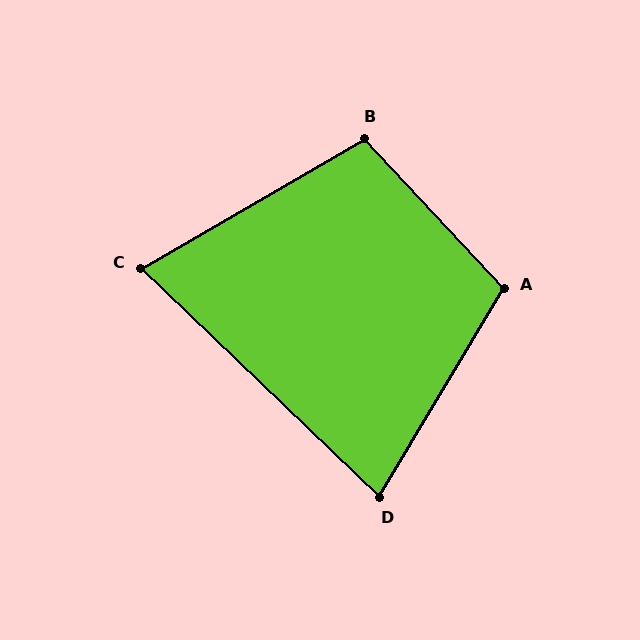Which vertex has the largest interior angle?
A, at approximately 106 degrees.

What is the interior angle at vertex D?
Approximately 77 degrees (acute).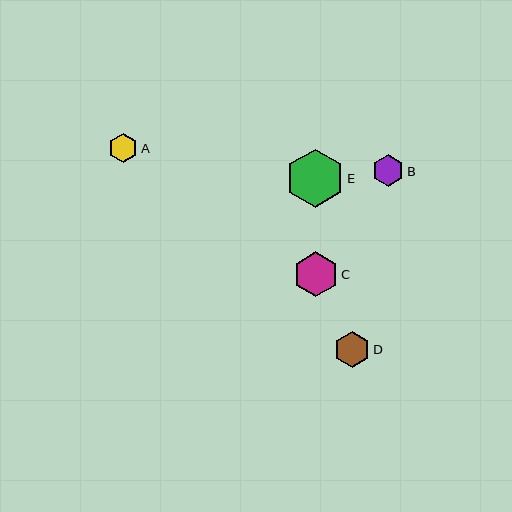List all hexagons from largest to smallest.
From largest to smallest: E, C, D, B, A.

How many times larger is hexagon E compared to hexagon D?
Hexagon E is approximately 1.6 times the size of hexagon D.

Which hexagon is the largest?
Hexagon E is the largest with a size of approximately 58 pixels.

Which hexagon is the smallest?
Hexagon A is the smallest with a size of approximately 29 pixels.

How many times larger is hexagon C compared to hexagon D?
Hexagon C is approximately 1.3 times the size of hexagon D.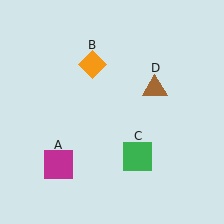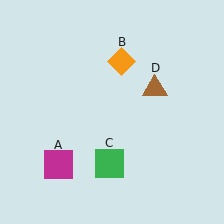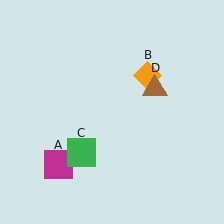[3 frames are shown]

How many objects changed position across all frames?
2 objects changed position: orange diamond (object B), green square (object C).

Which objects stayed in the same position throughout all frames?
Magenta square (object A) and brown triangle (object D) remained stationary.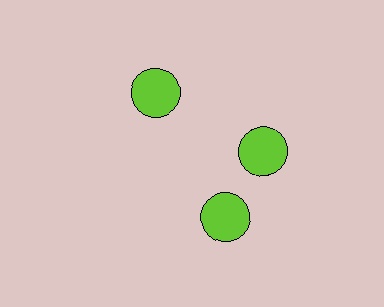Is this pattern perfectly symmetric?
No. The 3 lime circles are arranged in a ring, but one element near the 7 o'clock position is rotated out of alignment along the ring, breaking the 3-fold rotational symmetry.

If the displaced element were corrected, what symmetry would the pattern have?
It would have 3-fold rotational symmetry — the pattern would map onto itself every 120 degrees.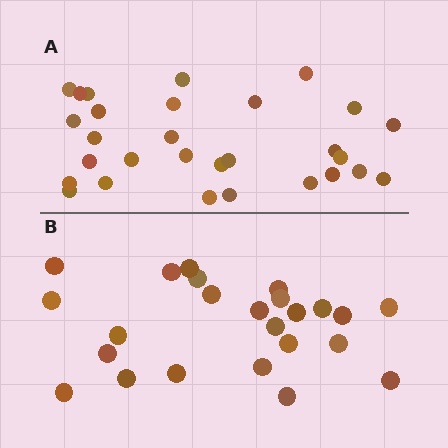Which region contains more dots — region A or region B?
Region A (the top region) has more dots.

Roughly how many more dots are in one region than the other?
Region A has about 5 more dots than region B.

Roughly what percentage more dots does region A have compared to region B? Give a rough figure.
About 20% more.